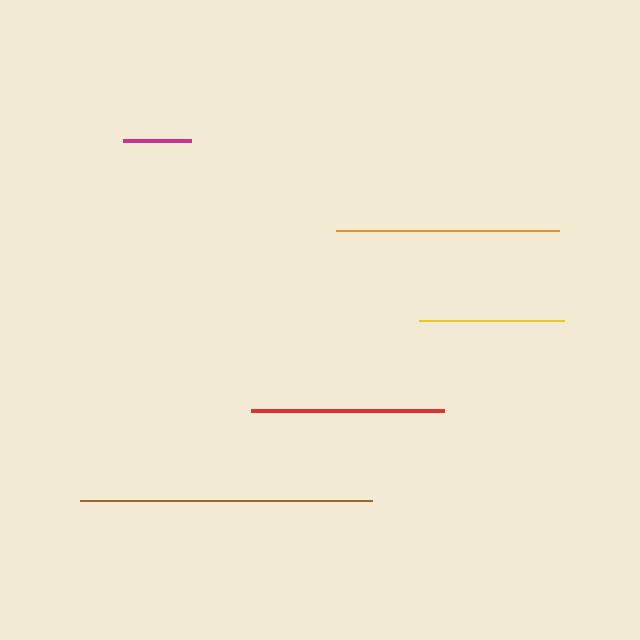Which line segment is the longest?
The brown line is the longest at approximately 292 pixels.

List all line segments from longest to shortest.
From longest to shortest: brown, orange, red, yellow, magenta.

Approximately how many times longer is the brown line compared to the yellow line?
The brown line is approximately 2.0 times the length of the yellow line.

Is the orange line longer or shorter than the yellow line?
The orange line is longer than the yellow line.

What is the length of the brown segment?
The brown segment is approximately 292 pixels long.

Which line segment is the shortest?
The magenta line is the shortest at approximately 69 pixels.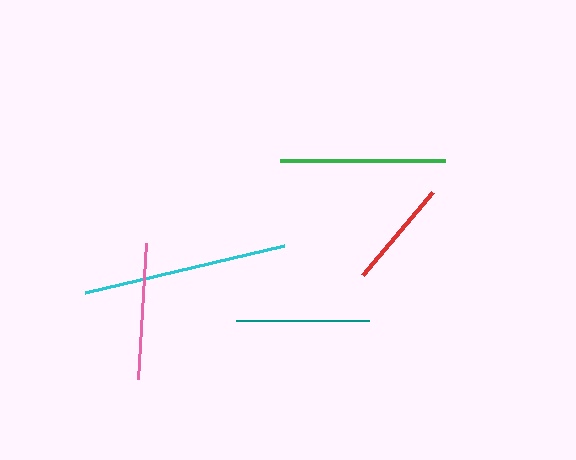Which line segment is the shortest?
The red line is the shortest at approximately 109 pixels.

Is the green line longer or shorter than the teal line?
The green line is longer than the teal line.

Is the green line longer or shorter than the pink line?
The green line is longer than the pink line.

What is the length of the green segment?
The green segment is approximately 165 pixels long.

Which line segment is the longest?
The cyan line is the longest at approximately 205 pixels.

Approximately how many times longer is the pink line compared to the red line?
The pink line is approximately 1.3 times the length of the red line.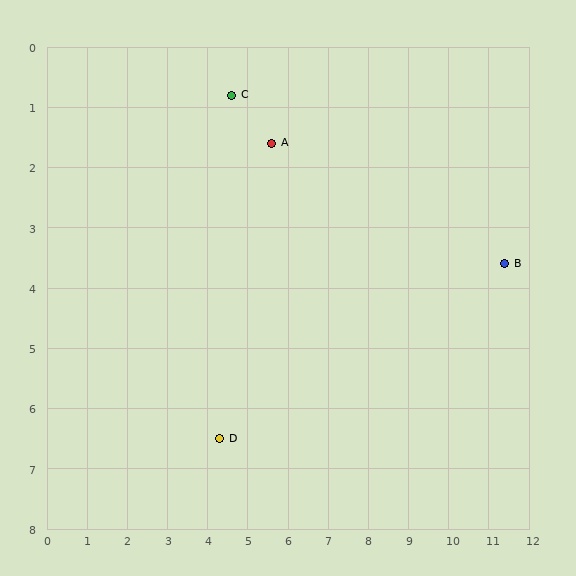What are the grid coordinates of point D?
Point D is at approximately (4.3, 6.5).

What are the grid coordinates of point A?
Point A is at approximately (5.6, 1.6).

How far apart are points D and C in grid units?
Points D and C are about 5.7 grid units apart.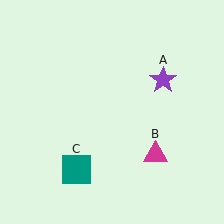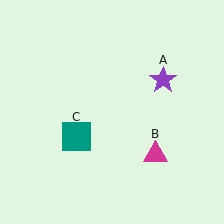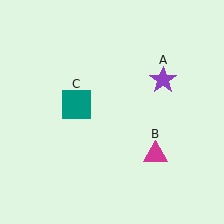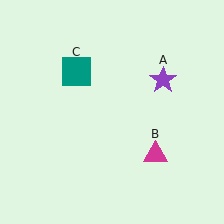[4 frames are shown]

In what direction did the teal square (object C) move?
The teal square (object C) moved up.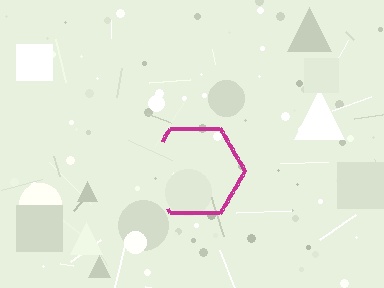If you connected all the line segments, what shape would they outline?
They would outline a hexagon.